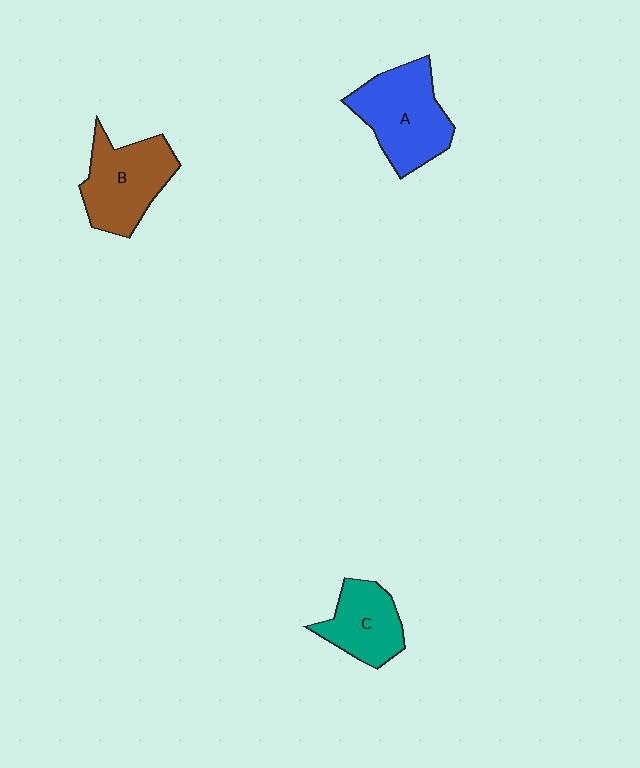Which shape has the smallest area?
Shape C (teal).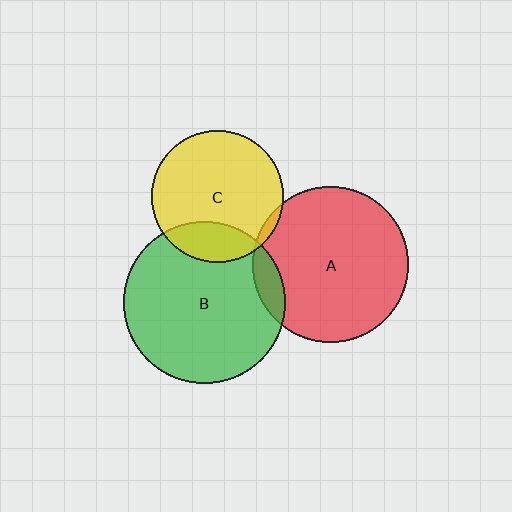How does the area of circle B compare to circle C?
Approximately 1.5 times.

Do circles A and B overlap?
Yes.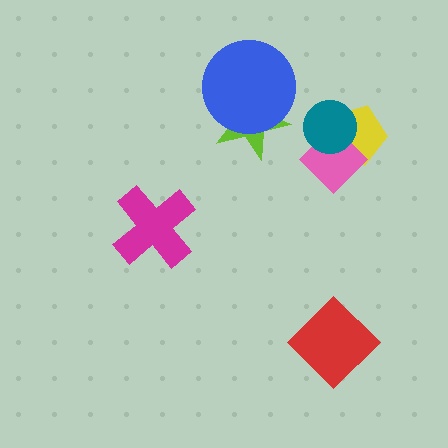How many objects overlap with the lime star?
1 object overlaps with the lime star.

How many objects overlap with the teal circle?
2 objects overlap with the teal circle.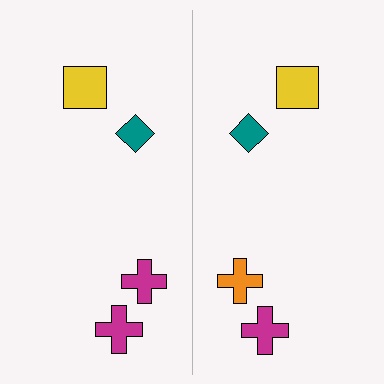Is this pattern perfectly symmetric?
No, the pattern is not perfectly symmetric. The orange cross on the right side breaks the symmetry — its mirror counterpart is magenta.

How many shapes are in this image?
There are 8 shapes in this image.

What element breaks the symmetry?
The orange cross on the right side breaks the symmetry — its mirror counterpart is magenta.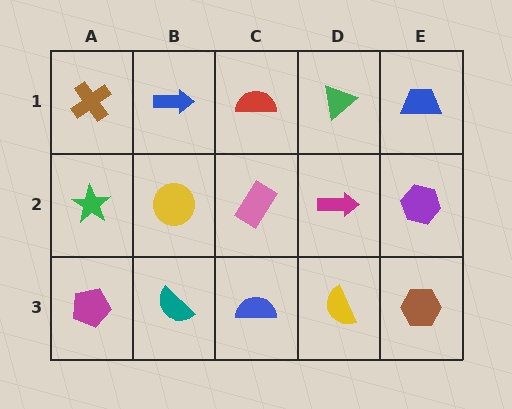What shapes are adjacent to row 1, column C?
A pink rectangle (row 2, column C), a blue arrow (row 1, column B), a green triangle (row 1, column D).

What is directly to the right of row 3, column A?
A teal semicircle.